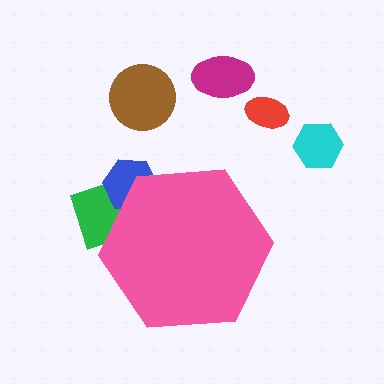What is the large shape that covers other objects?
A pink hexagon.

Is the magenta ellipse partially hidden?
No, the magenta ellipse is fully visible.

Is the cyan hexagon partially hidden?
No, the cyan hexagon is fully visible.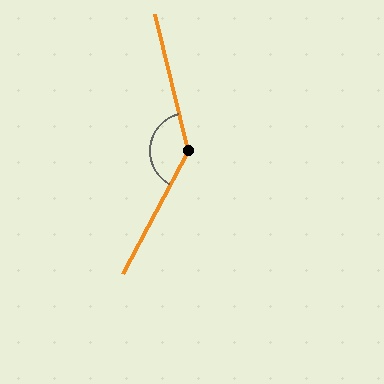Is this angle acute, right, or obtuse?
It is obtuse.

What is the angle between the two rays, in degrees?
Approximately 138 degrees.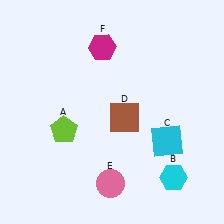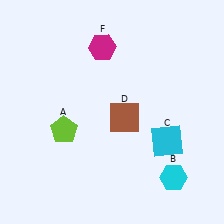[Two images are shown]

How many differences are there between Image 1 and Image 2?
There is 1 difference between the two images.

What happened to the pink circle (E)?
The pink circle (E) was removed in Image 2. It was in the bottom-left area of Image 1.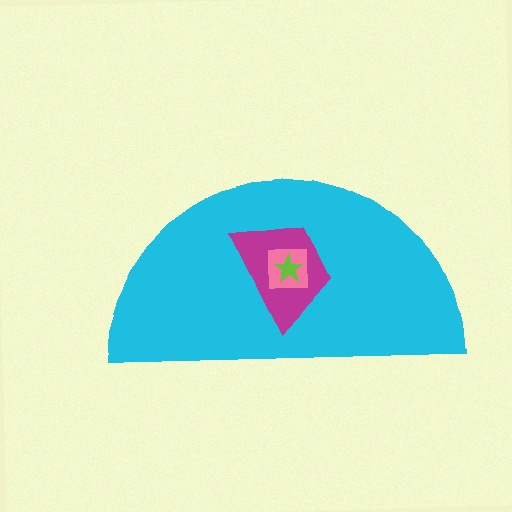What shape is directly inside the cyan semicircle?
The magenta trapezoid.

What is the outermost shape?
The cyan semicircle.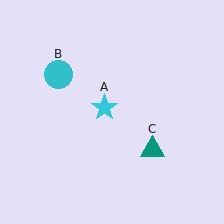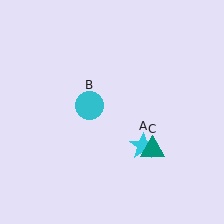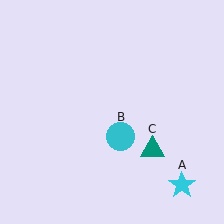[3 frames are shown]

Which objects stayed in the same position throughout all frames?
Teal triangle (object C) remained stationary.